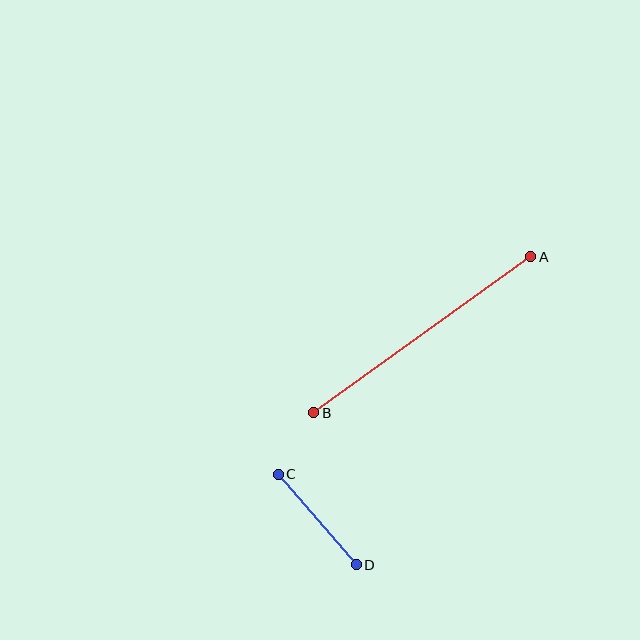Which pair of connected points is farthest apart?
Points A and B are farthest apart.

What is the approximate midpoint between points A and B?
The midpoint is at approximately (422, 335) pixels.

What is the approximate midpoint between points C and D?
The midpoint is at approximately (317, 520) pixels.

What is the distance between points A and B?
The distance is approximately 267 pixels.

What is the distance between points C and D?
The distance is approximately 119 pixels.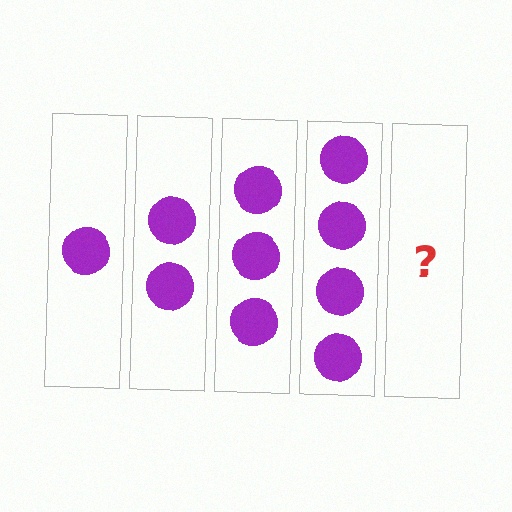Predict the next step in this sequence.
The next step is 5 circles.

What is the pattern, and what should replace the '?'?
The pattern is that each step adds one more circle. The '?' should be 5 circles.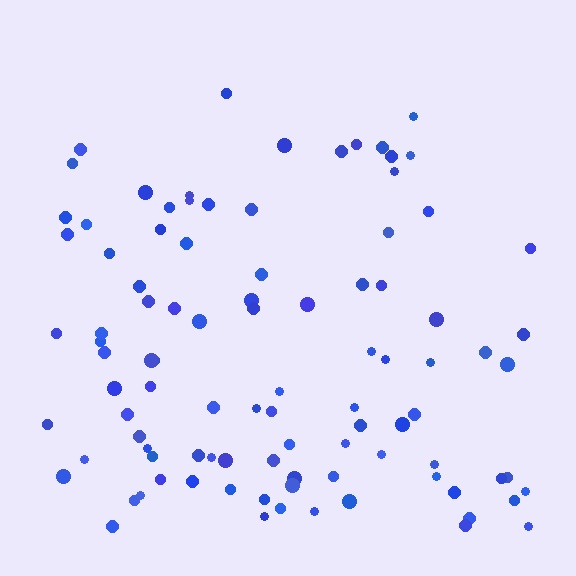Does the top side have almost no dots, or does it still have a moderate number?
Still a moderate number, just noticeably fewer than the bottom.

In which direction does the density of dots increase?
From top to bottom, with the bottom side densest.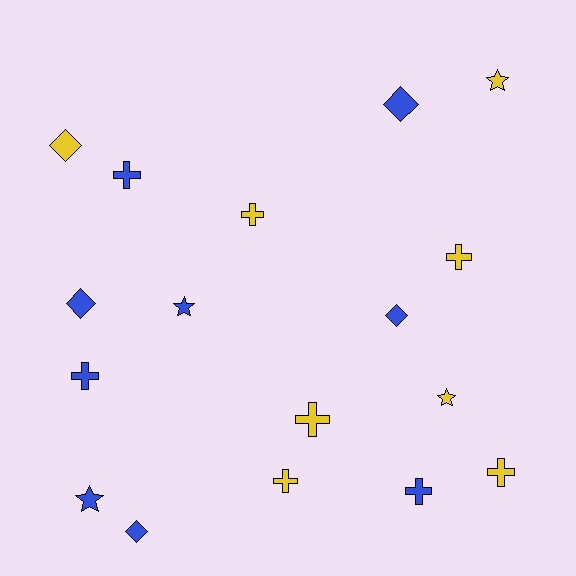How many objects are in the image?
There are 17 objects.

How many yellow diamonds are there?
There is 1 yellow diamond.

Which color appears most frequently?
Blue, with 9 objects.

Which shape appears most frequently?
Cross, with 8 objects.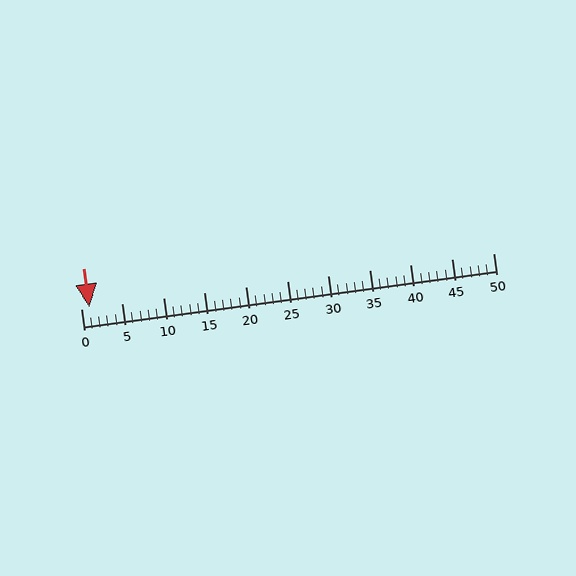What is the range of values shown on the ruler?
The ruler shows values from 0 to 50.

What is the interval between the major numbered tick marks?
The major tick marks are spaced 5 units apart.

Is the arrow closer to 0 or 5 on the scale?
The arrow is closer to 0.